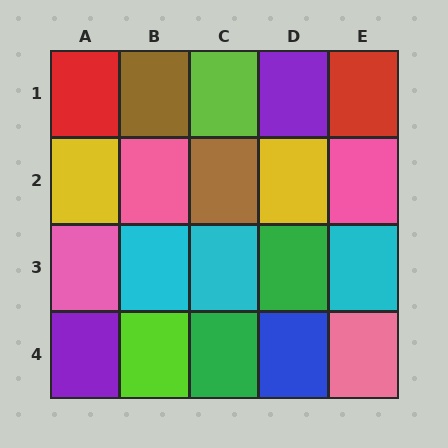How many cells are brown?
2 cells are brown.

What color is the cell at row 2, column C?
Brown.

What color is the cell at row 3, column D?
Green.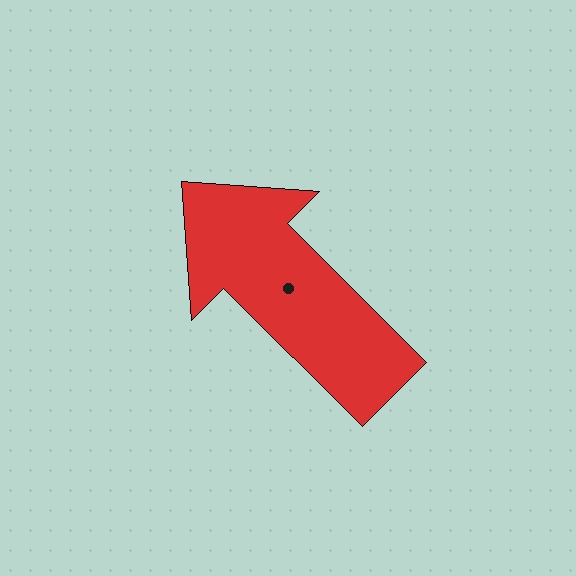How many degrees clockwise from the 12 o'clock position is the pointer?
Approximately 315 degrees.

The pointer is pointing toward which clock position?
Roughly 10 o'clock.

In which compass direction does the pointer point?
Northwest.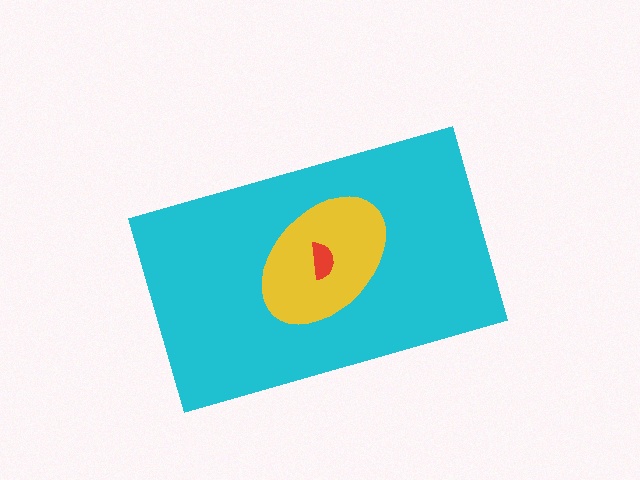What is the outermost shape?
The cyan rectangle.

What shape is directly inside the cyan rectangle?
The yellow ellipse.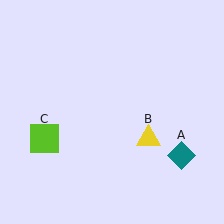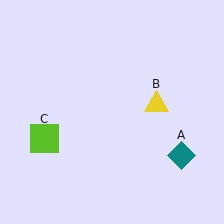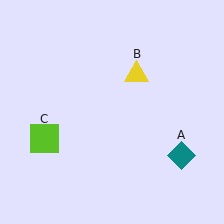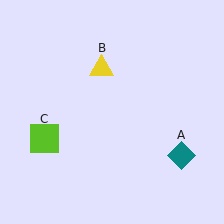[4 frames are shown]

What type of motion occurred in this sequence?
The yellow triangle (object B) rotated counterclockwise around the center of the scene.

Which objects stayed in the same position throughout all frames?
Teal diamond (object A) and lime square (object C) remained stationary.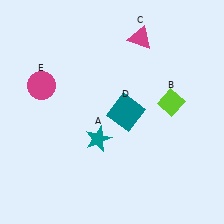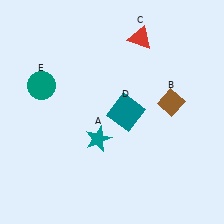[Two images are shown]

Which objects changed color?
B changed from lime to brown. C changed from magenta to red. E changed from magenta to teal.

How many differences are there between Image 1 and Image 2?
There are 3 differences between the two images.